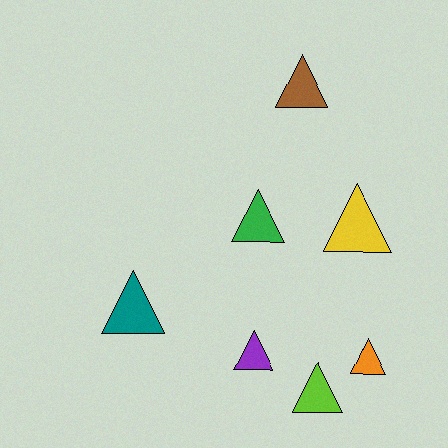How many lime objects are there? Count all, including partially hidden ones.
There is 1 lime object.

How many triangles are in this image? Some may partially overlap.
There are 7 triangles.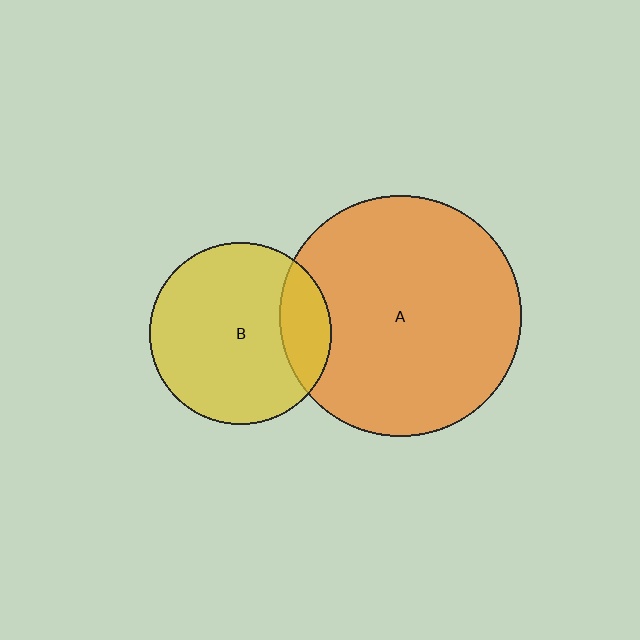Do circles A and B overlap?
Yes.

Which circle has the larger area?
Circle A (orange).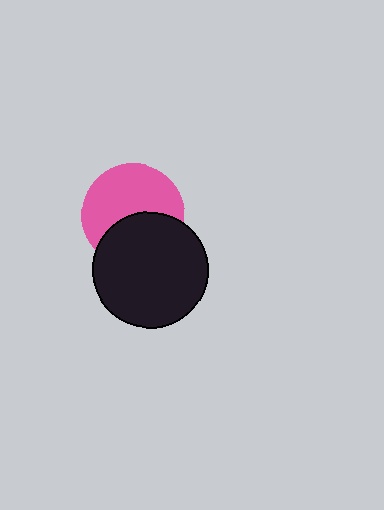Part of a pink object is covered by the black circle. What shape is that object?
It is a circle.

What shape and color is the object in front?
The object in front is a black circle.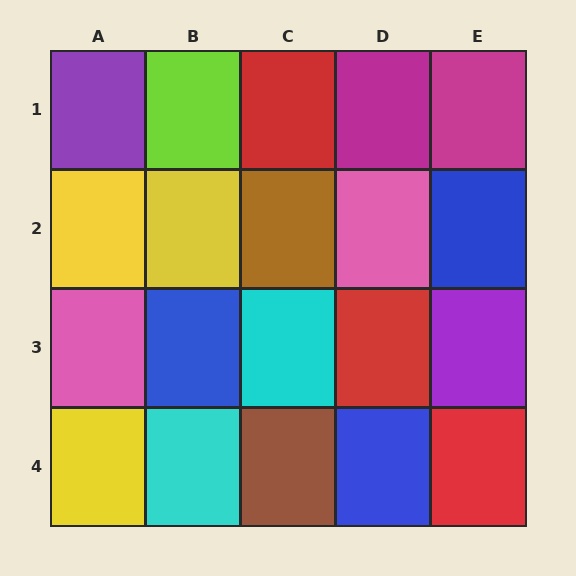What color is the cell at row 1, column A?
Purple.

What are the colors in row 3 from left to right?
Pink, blue, cyan, red, purple.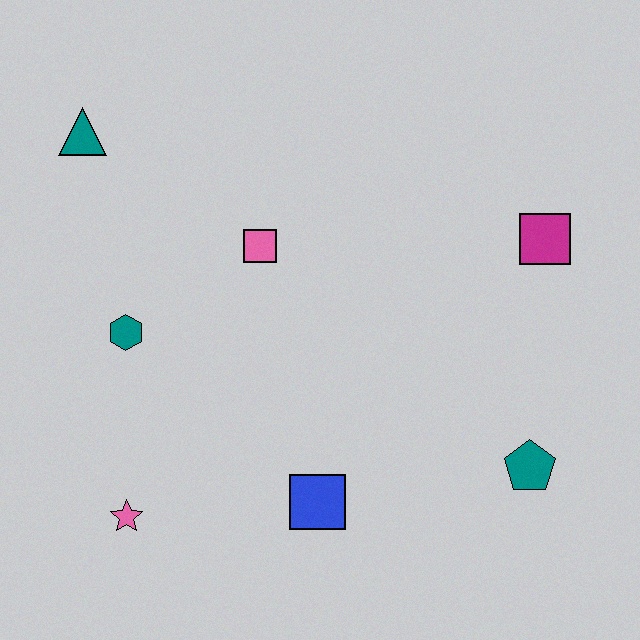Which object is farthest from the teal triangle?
The teal pentagon is farthest from the teal triangle.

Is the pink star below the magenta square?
Yes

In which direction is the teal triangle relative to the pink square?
The teal triangle is to the left of the pink square.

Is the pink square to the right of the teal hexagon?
Yes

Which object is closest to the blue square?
The pink star is closest to the blue square.